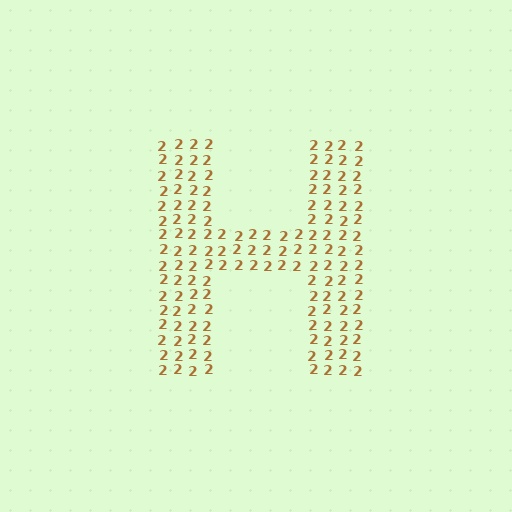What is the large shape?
The large shape is the letter H.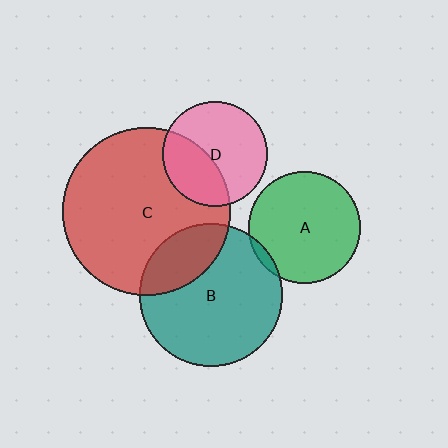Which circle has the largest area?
Circle C (red).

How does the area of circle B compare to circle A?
Approximately 1.7 times.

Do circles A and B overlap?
Yes.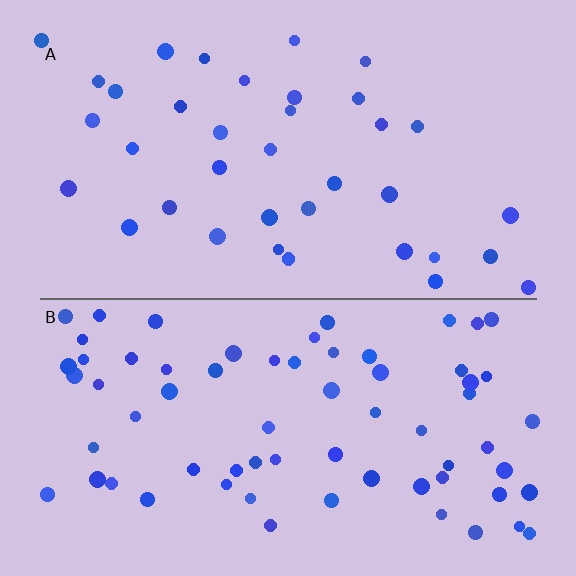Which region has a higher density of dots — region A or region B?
B (the bottom).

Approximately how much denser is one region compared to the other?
Approximately 1.8× — region B over region A.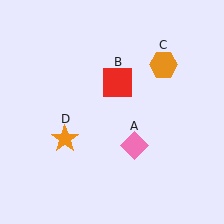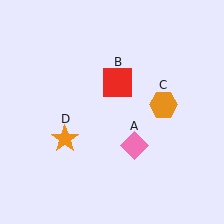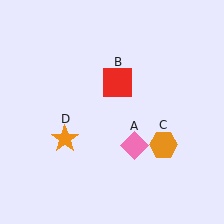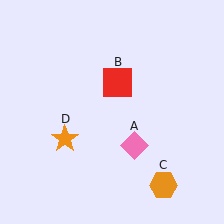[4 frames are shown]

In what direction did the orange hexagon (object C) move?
The orange hexagon (object C) moved down.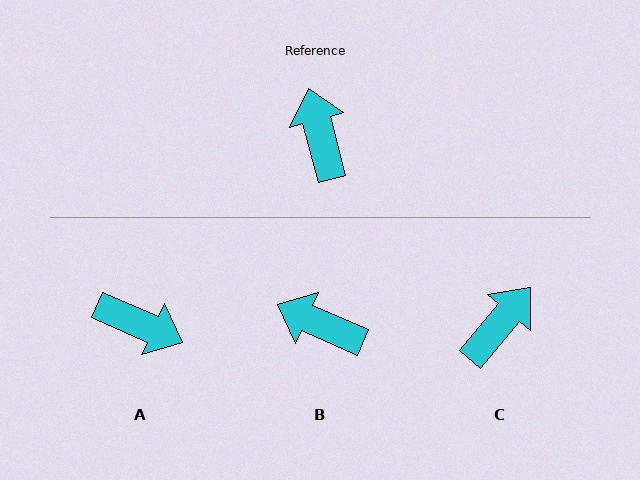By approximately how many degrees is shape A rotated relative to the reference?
Approximately 128 degrees clockwise.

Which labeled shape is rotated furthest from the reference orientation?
A, about 128 degrees away.